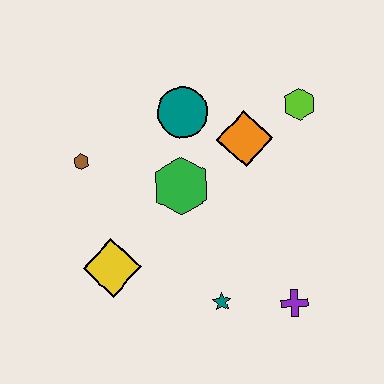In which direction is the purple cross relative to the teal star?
The purple cross is to the right of the teal star.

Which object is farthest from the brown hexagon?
The purple cross is farthest from the brown hexagon.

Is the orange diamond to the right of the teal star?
Yes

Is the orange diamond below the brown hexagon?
No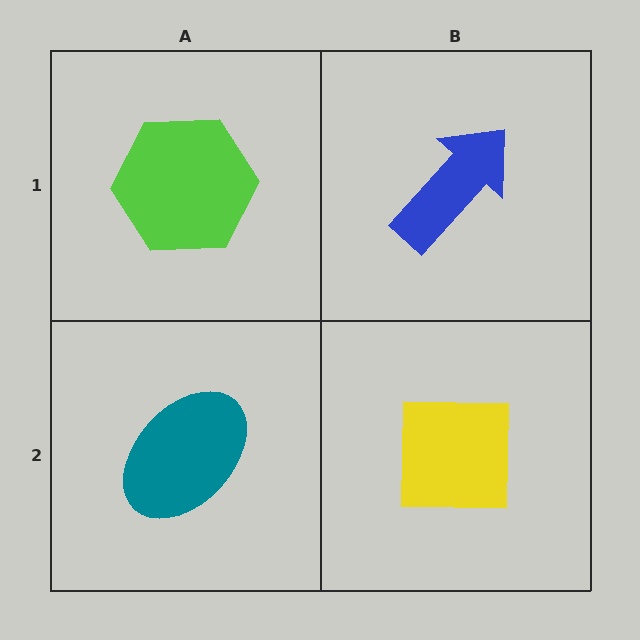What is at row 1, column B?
A blue arrow.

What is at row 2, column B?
A yellow square.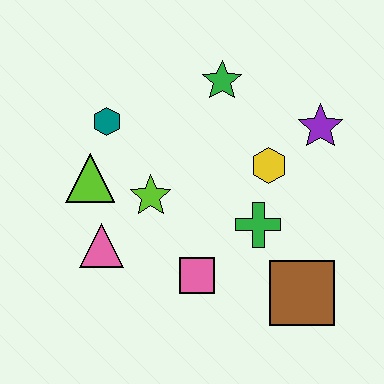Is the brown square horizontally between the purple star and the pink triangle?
Yes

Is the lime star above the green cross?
Yes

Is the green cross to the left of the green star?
No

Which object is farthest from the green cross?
The teal hexagon is farthest from the green cross.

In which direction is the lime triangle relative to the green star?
The lime triangle is to the left of the green star.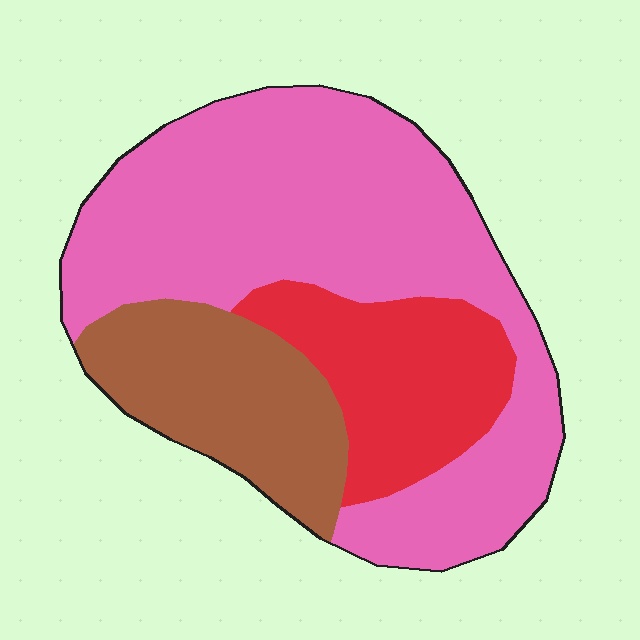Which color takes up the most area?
Pink, at roughly 60%.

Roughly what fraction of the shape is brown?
Brown covers 21% of the shape.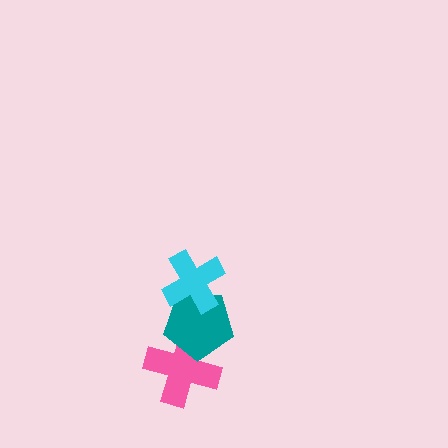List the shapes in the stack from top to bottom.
From top to bottom: the cyan cross, the teal pentagon, the pink cross.